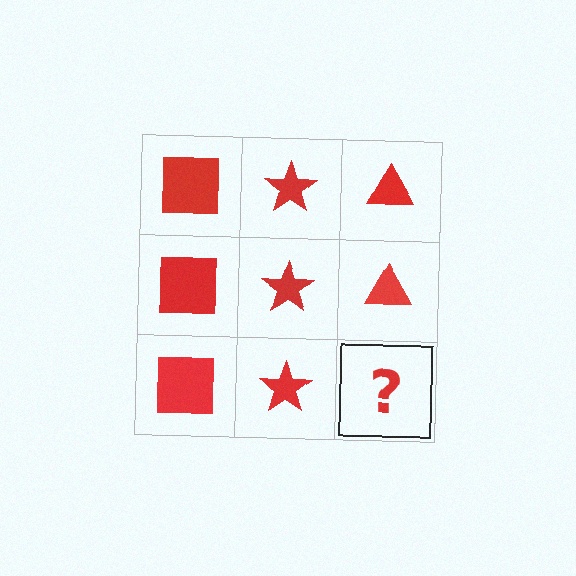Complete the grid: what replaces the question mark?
The question mark should be replaced with a red triangle.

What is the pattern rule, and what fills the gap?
The rule is that each column has a consistent shape. The gap should be filled with a red triangle.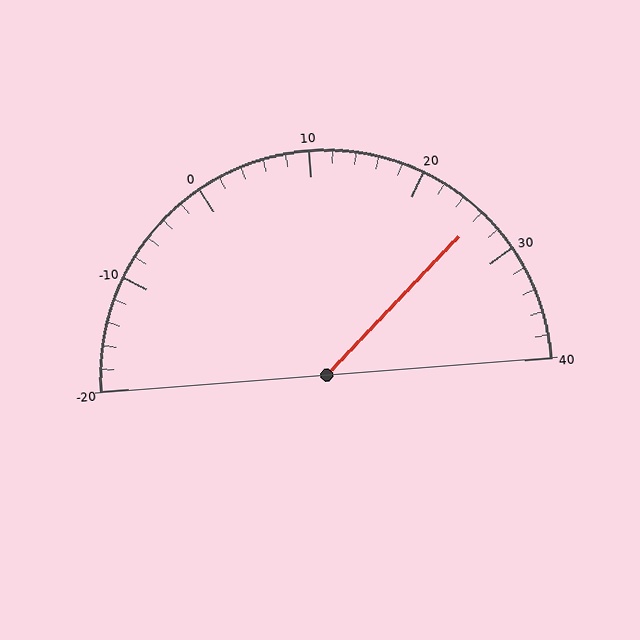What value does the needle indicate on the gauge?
The needle indicates approximately 26.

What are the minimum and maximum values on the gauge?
The gauge ranges from -20 to 40.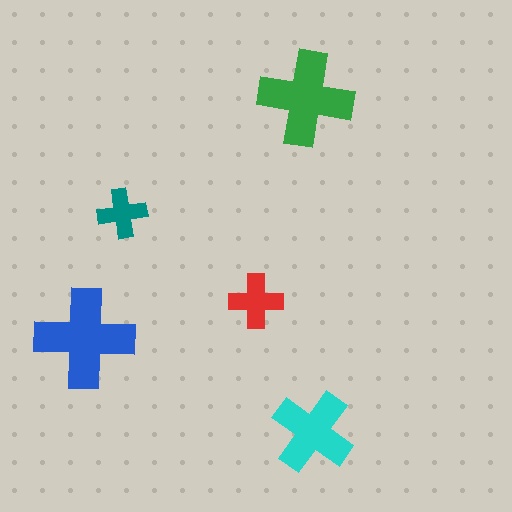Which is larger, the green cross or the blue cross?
The blue one.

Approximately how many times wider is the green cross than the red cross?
About 1.5 times wider.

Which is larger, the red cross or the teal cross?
The red one.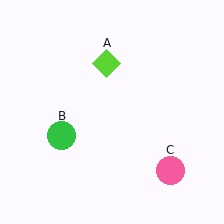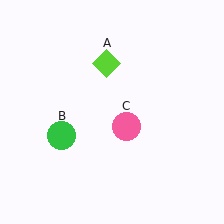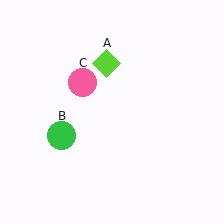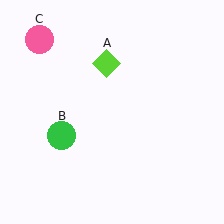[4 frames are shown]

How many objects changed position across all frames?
1 object changed position: pink circle (object C).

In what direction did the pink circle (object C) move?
The pink circle (object C) moved up and to the left.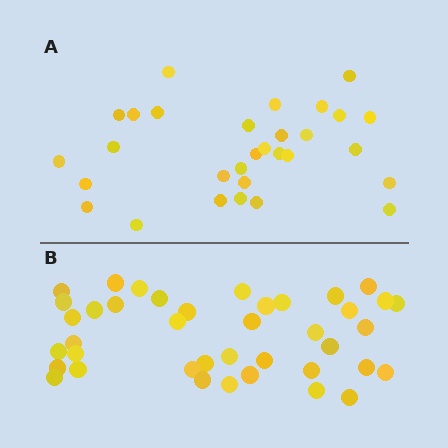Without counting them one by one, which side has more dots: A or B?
Region B (the bottom region) has more dots.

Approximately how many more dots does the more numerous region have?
Region B has roughly 10 or so more dots than region A.